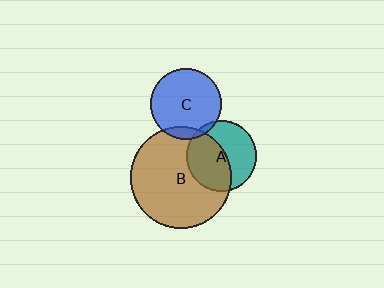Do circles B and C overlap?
Yes.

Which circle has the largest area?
Circle B (brown).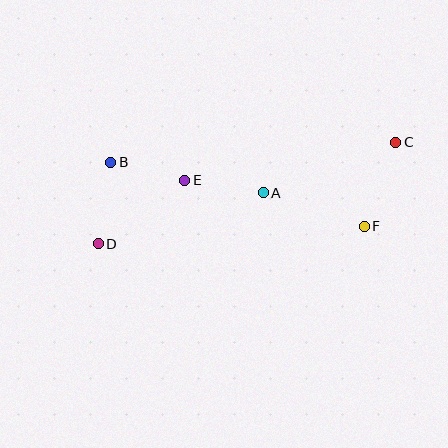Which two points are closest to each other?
Points B and E are closest to each other.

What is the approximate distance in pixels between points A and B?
The distance between A and B is approximately 156 pixels.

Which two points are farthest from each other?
Points C and D are farthest from each other.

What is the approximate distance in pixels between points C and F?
The distance between C and F is approximately 89 pixels.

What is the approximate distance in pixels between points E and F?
The distance between E and F is approximately 186 pixels.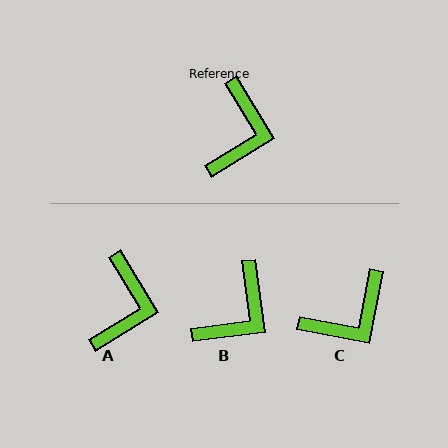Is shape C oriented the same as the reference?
No, it is off by about 42 degrees.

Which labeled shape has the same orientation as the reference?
A.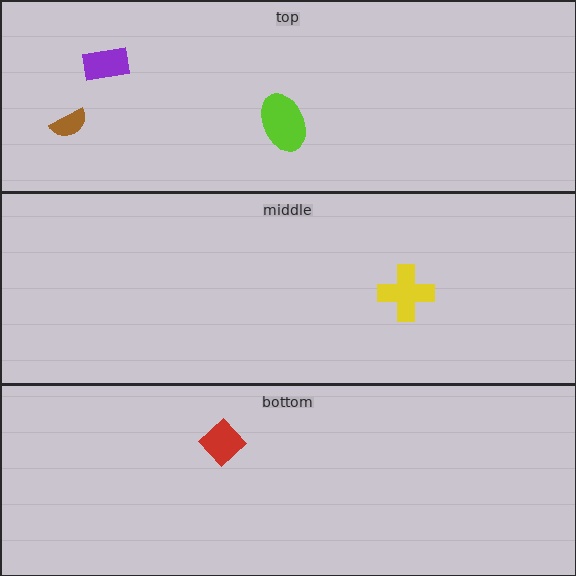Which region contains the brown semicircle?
The top region.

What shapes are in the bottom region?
The red diamond.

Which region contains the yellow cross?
The middle region.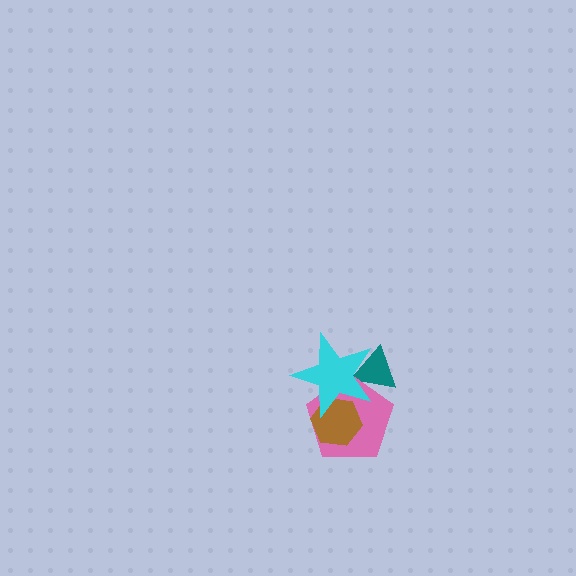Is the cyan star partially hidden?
No, no other shape covers it.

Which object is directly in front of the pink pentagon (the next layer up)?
The brown hexagon is directly in front of the pink pentagon.